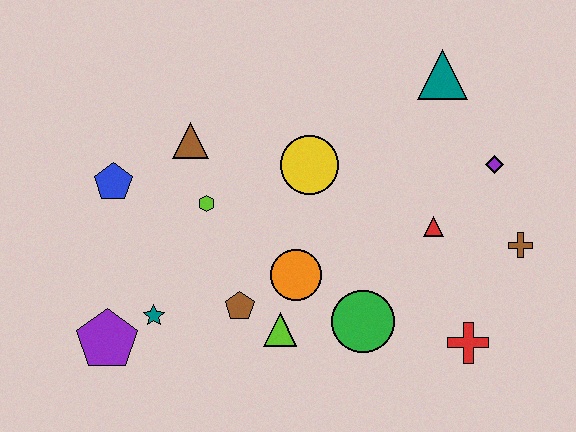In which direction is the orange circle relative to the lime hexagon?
The orange circle is to the right of the lime hexagon.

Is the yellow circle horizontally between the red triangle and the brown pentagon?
Yes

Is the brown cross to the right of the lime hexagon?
Yes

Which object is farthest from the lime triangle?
The teal triangle is farthest from the lime triangle.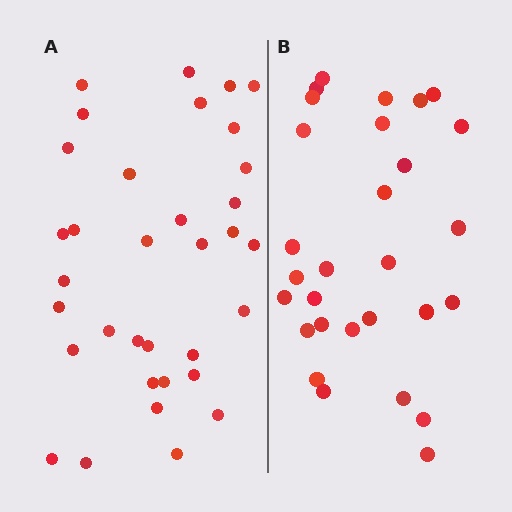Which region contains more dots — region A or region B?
Region A (the left region) has more dots.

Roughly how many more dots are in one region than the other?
Region A has about 5 more dots than region B.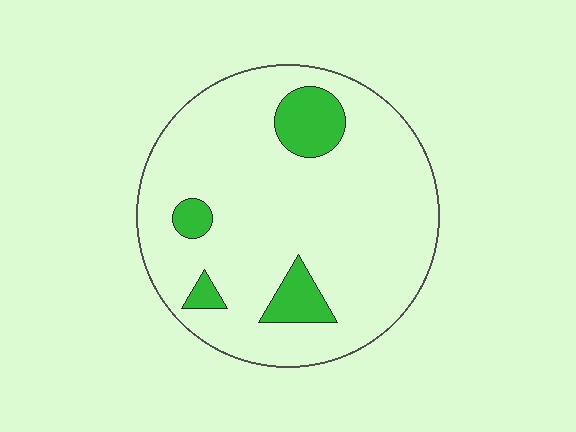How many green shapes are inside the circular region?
4.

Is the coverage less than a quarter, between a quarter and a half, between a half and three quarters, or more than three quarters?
Less than a quarter.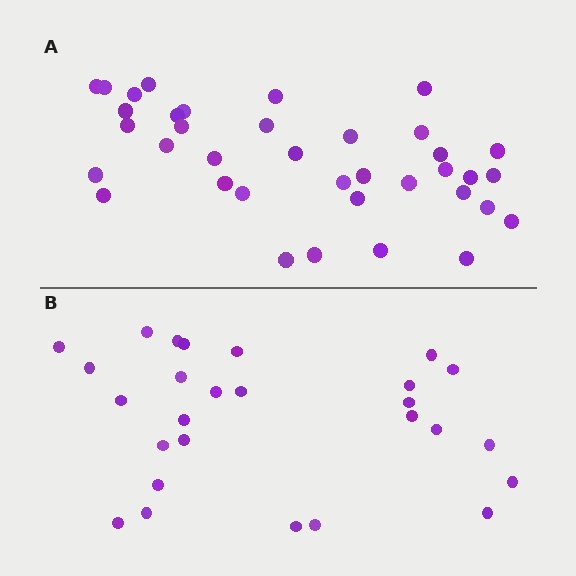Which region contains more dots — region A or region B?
Region A (the top region) has more dots.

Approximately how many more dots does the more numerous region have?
Region A has roughly 10 or so more dots than region B.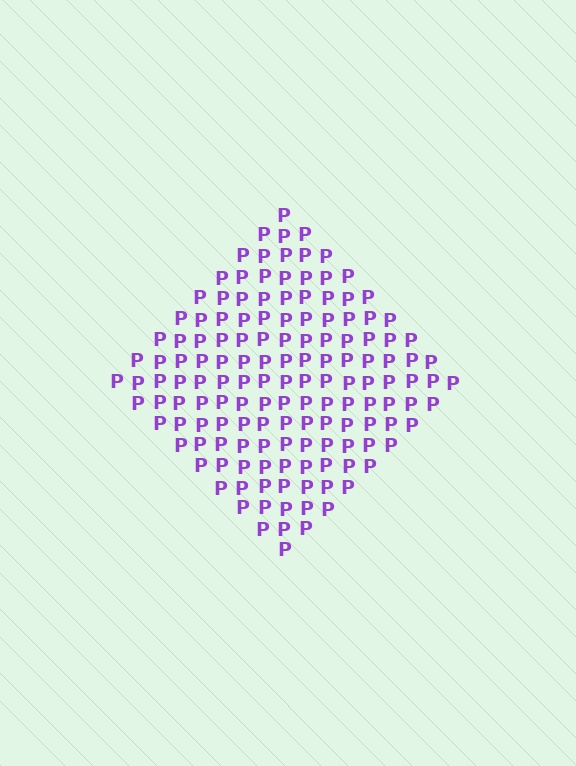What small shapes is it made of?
It is made of small letter P's.